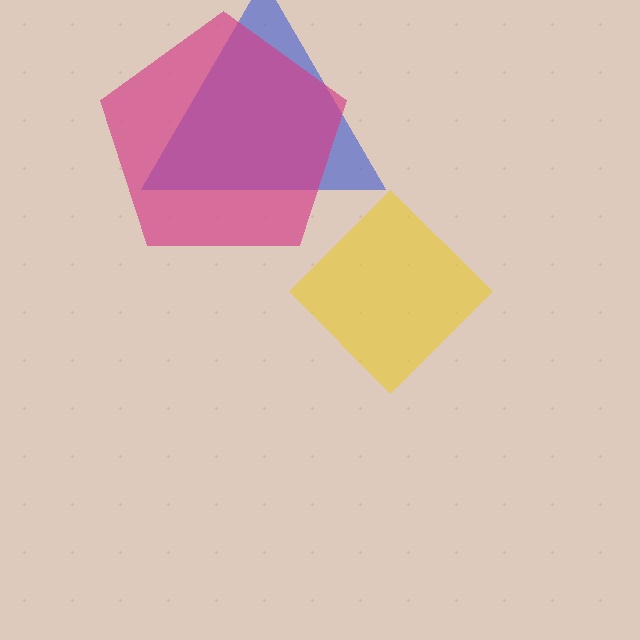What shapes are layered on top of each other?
The layered shapes are: a blue triangle, a yellow diamond, a magenta pentagon.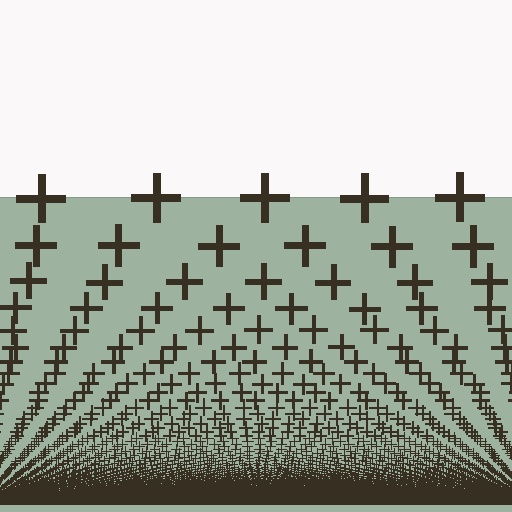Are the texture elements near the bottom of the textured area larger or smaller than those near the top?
Smaller. The gradient is inverted — elements near the bottom are smaller and denser.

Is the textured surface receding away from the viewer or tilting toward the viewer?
The surface appears to tilt toward the viewer. Texture elements get larger and sparser toward the top.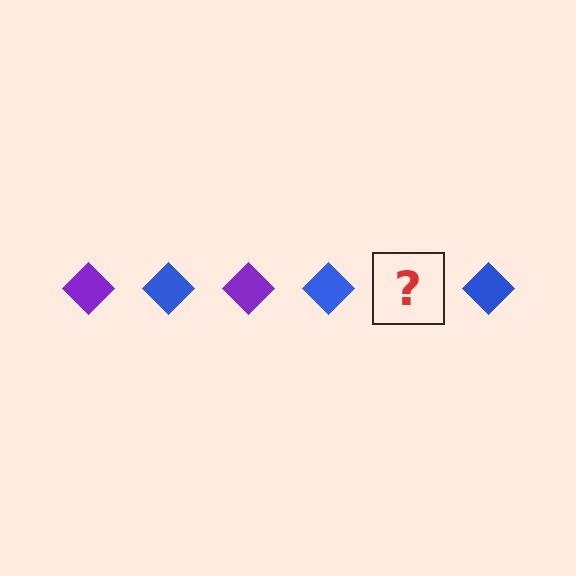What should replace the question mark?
The question mark should be replaced with a purple diamond.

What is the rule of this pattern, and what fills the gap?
The rule is that the pattern cycles through purple, blue diamonds. The gap should be filled with a purple diamond.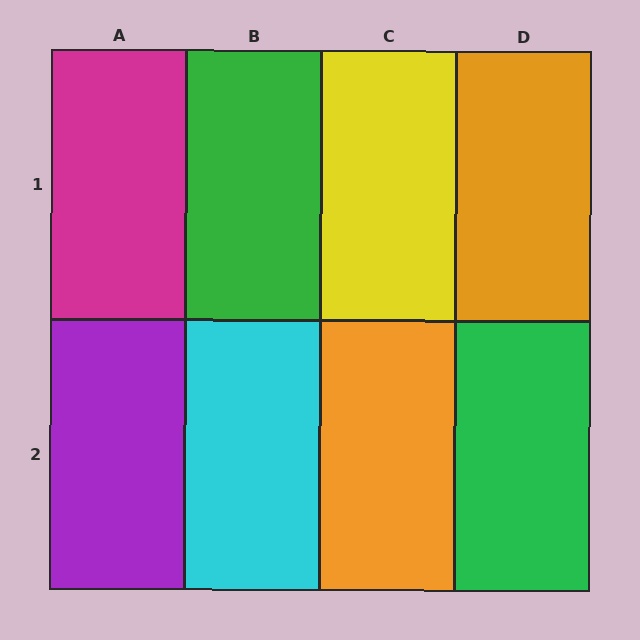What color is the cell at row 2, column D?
Green.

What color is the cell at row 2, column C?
Orange.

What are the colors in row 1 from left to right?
Magenta, green, yellow, orange.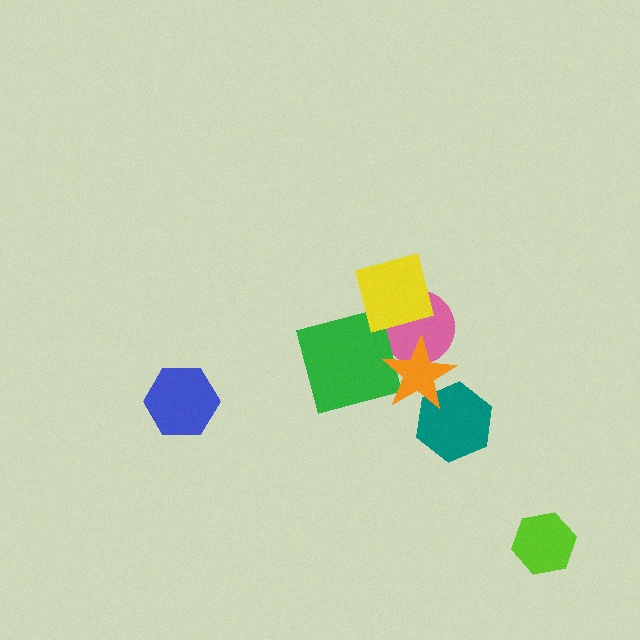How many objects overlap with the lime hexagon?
0 objects overlap with the lime hexagon.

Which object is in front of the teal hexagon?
The orange star is in front of the teal hexagon.